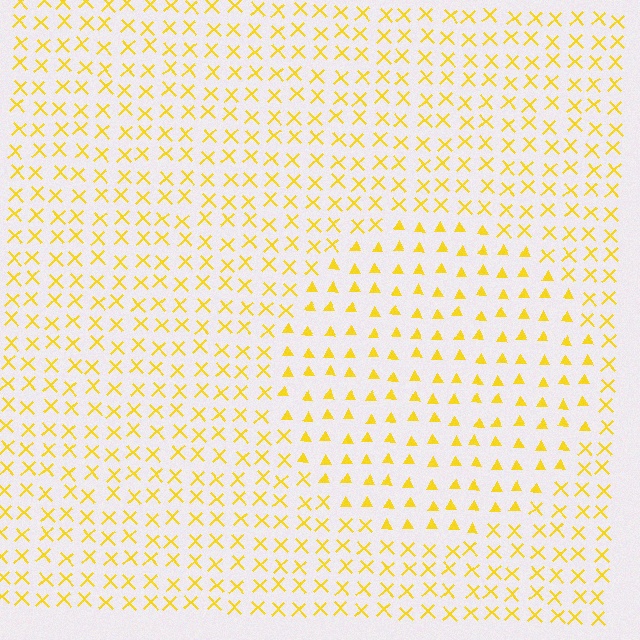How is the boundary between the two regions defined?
The boundary is defined by a change in element shape: triangles inside vs. X marks outside. All elements share the same color and spacing.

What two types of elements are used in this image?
The image uses triangles inside the circle region and X marks outside it.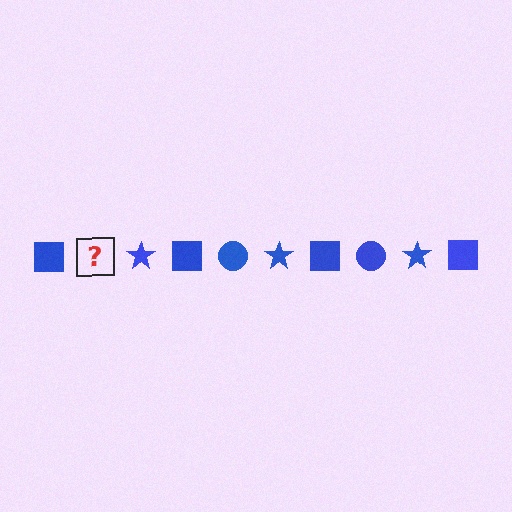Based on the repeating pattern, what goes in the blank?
The blank should be a blue circle.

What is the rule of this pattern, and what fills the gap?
The rule is that the pattern cycles through square, circle, star shapes in blue. The gap should be filled with a blue circle.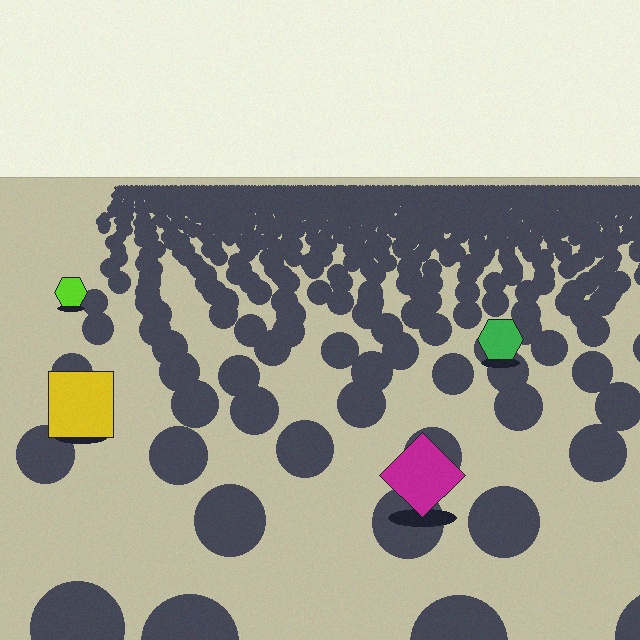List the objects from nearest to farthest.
From nearest to farthest: the magenta diamond, the yellow square, the green hexagon, the lime hexagon.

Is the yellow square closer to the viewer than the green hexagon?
Yes. The yellow square is closer — you can tell from the texture gradient: the ground texture is coarser near it.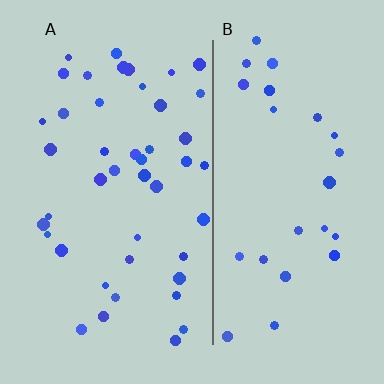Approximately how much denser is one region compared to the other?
Approximately 1.7× — region A over region B.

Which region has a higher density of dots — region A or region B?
A (the left).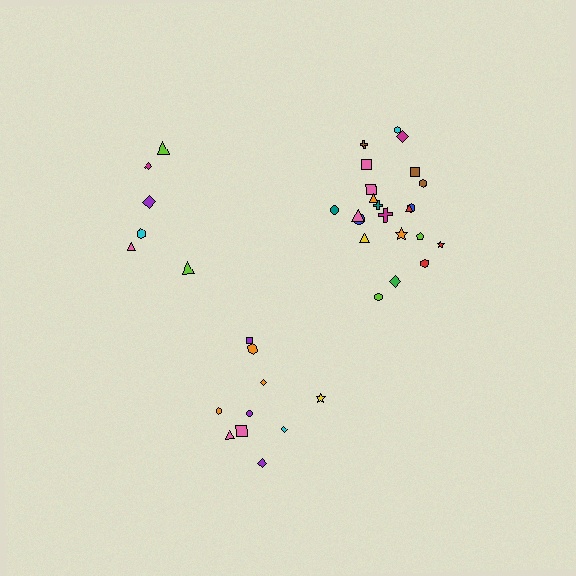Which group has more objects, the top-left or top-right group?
The top-right group.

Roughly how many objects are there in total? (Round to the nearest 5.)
Roughly 40 objects in total.